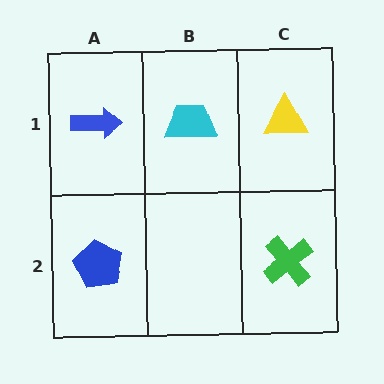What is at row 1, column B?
A cyan trapezoid.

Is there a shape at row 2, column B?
No, that cell is empty.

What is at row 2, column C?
A green cross.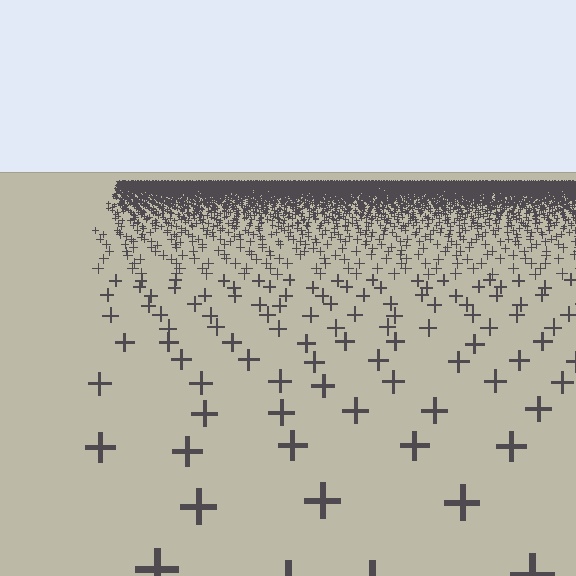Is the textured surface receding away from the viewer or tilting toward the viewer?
The surface is receding away from the viewer. Texture elements get smaller and denser toward the top.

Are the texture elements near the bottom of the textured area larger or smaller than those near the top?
Larger. Near the bottom, elements are closer to the viewer and appear at a bigger on-screen size.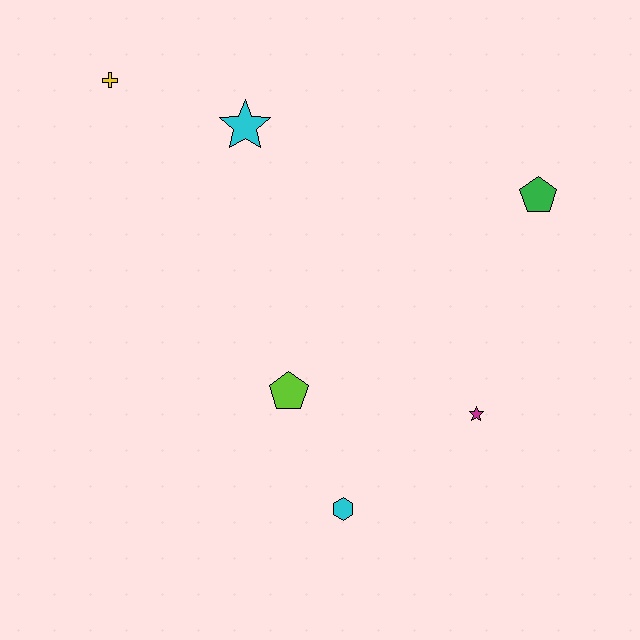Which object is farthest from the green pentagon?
The yellow cross is farthest from the green pentagon.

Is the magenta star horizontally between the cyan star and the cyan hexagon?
No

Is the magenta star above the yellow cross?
No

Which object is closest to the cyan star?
The yellow cross is closest to the cyan star.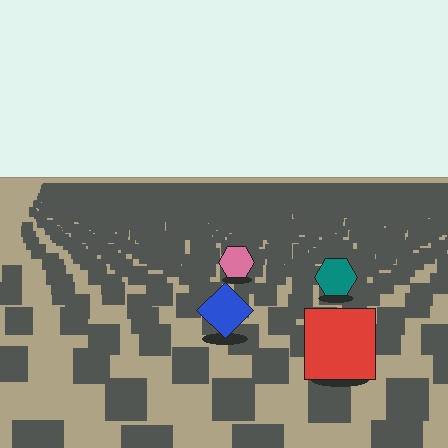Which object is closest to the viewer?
The red square is closest. The texture marks near it are larger and more spread out.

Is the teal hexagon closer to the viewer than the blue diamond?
No. The blue diamond is closer — you can tell from the texture gradient: the ground texture is coarser near it.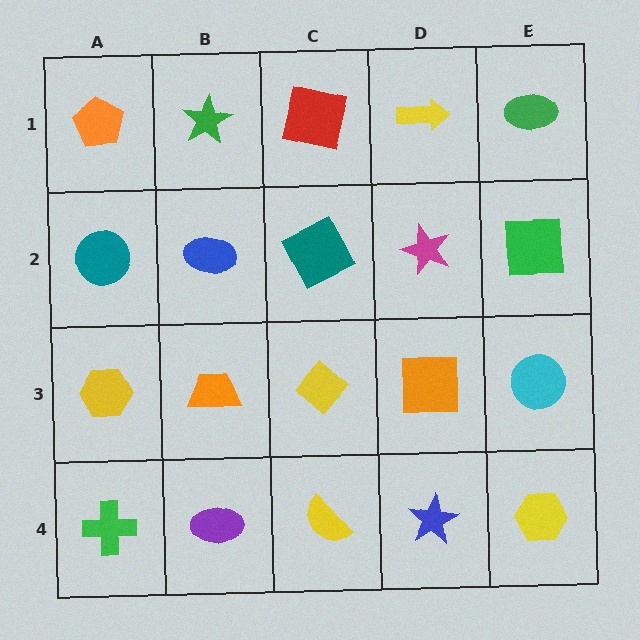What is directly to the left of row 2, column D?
A teal square.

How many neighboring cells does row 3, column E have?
3.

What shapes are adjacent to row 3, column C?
A teal square (row 2, column C), a yellow semicircle (row 4, column C), an orange trapezoid (row 3, column B), an orange square (row 3, column D).